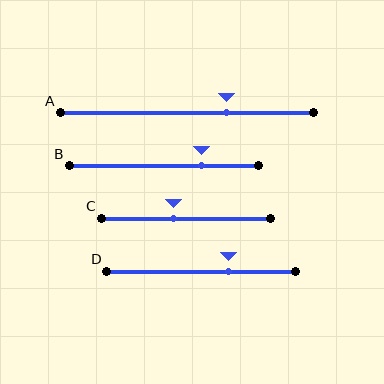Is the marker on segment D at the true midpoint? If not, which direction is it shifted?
No, the marker on segment D is shifted to the right by about 14% of the segment length.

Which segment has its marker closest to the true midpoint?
Segment C has its marker closest to the true midpoint.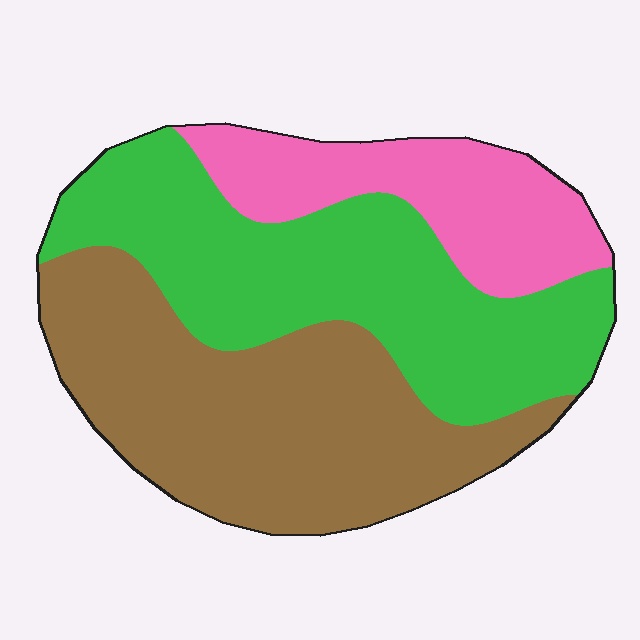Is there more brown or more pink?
Brown.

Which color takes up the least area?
Pink, at roughly 20%.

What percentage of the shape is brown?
Brown takes up about two fifths (2/5) of the shape.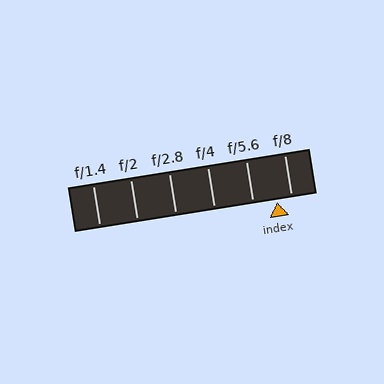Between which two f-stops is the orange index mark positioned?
The index mark is between f/5.6 and f/8.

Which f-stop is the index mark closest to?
The index mark is closest to f/8.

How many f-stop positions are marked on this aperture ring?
There are 6 f-stop positions marked.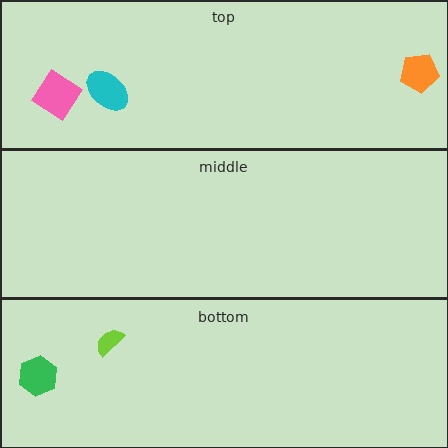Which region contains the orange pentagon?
The top region.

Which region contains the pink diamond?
The top region.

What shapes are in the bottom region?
The lime semicircle, the green hexagon.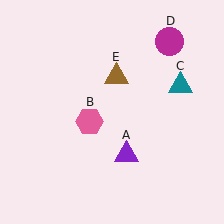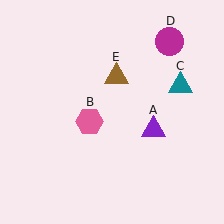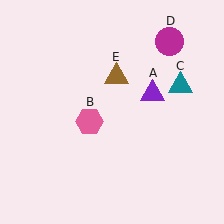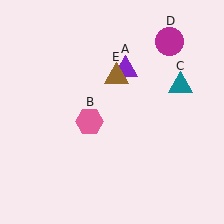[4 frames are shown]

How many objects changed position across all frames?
1 object changed position: purple triangle (object A).